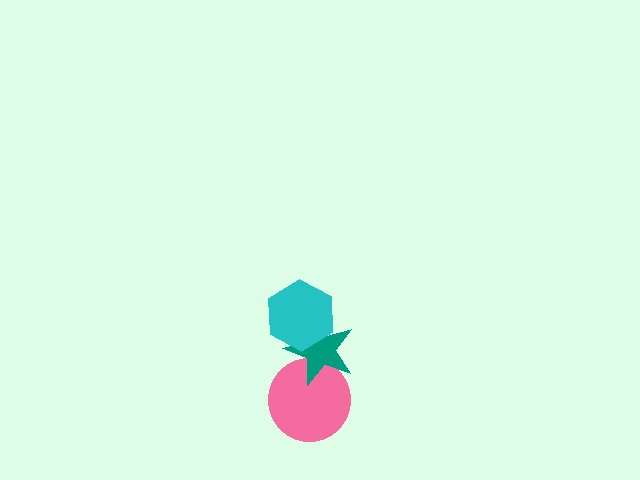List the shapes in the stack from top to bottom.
From top to bottom: the cyan hexagon, the teal star, the pink circle.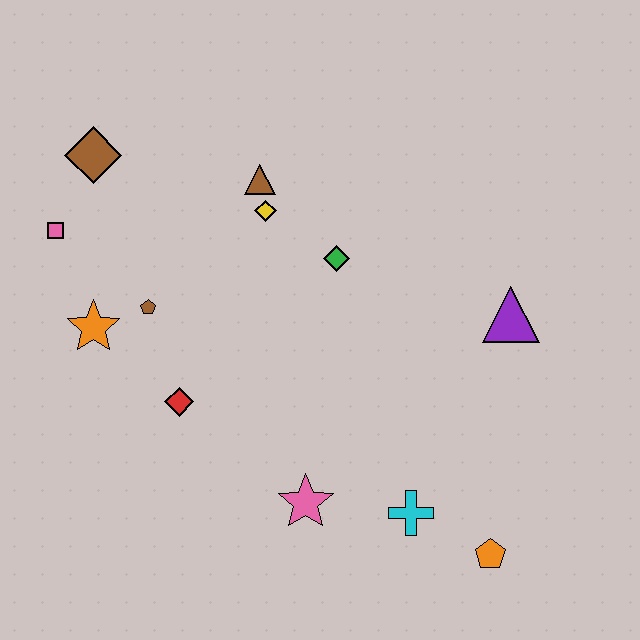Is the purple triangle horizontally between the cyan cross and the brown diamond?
No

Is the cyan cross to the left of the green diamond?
No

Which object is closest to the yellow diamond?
The brown triangle is closest to the yellow diamond.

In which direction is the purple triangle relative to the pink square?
The purple triangle is to the right of the pink square.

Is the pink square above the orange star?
Yes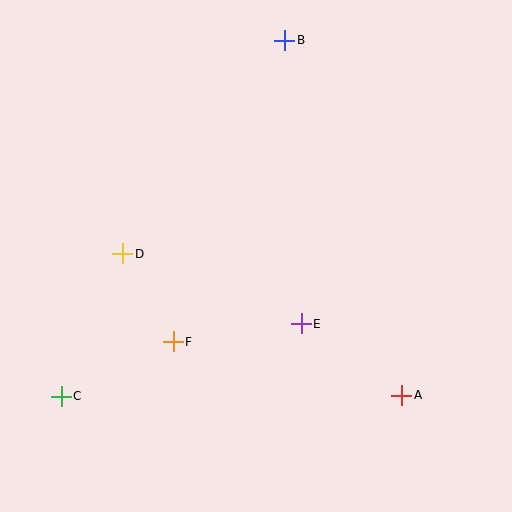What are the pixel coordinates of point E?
Point E is at (301, 324).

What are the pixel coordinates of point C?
Point C is at (61, 396).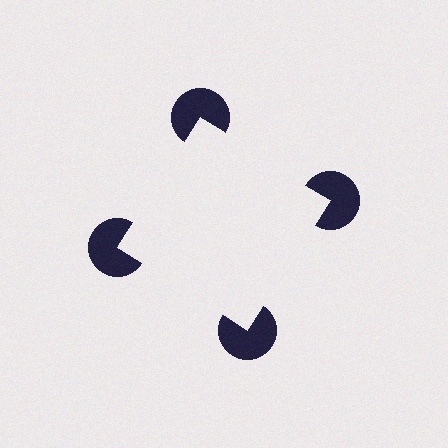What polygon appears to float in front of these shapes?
An illusory square — its edges are inferred from the aligned wedge cuts in the pac-man discs, not physically drawn.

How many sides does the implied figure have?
4 sides.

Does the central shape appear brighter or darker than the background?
It typically appears slightly brighter than the background, even though no actual brightness change is drawn.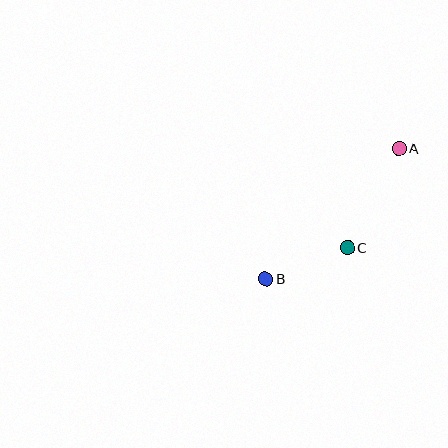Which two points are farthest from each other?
Points A and B are farthest from each other.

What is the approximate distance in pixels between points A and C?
The distance between A and C is approximately 112 pixels.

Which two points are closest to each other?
Points B and C are closest to each other.